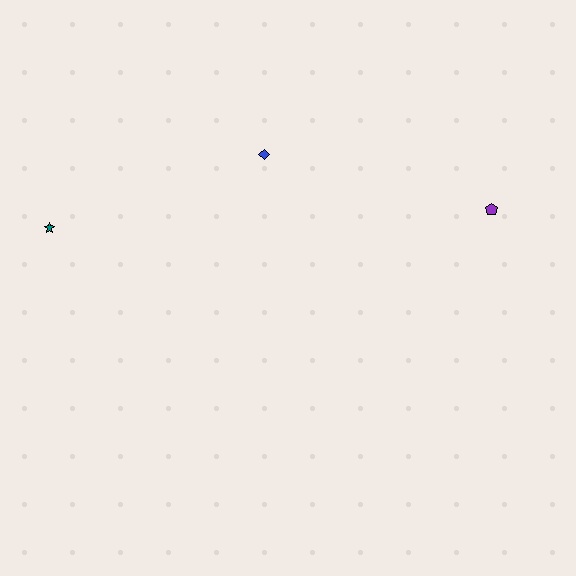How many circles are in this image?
There are no circles.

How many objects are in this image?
There are 3 objects.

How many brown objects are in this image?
There are no brown objects.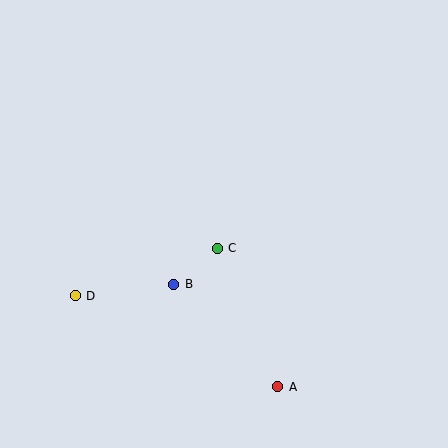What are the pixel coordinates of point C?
Point C is at (217, 248).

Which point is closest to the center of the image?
Point C at (217, 248) is closest to the center.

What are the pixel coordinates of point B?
Point B is at (174, 284).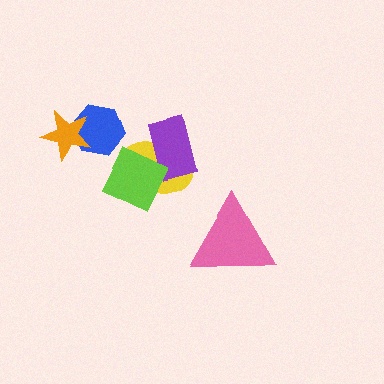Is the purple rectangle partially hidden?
Yes, it is partially covered by another shape.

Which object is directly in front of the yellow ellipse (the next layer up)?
The purple rectangle is directly in front of the yellow ellipse.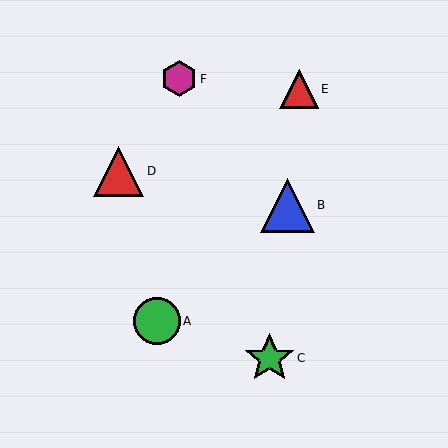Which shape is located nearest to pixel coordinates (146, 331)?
The green circle (labeled A) at (157, 321) is nearest to that location.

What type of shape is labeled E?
Shape E is a red triangle.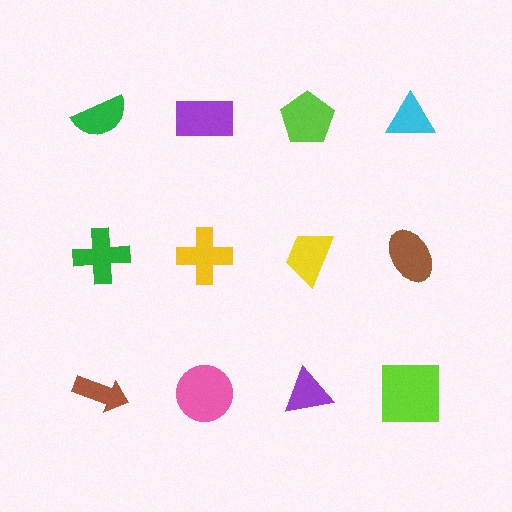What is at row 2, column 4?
A brown ellipse.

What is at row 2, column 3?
A yellow trapezoid.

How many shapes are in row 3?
4 shapes.